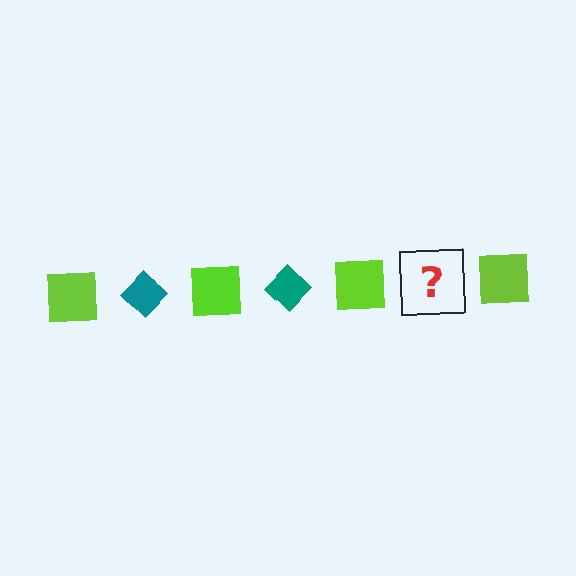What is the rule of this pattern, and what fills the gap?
The rule is that the pattern alternates between lime square and teal diamond. The gap should be filled with a teal diamond.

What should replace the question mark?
The question mark should be replaced with a teal diamond.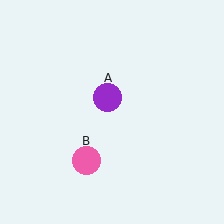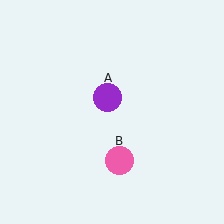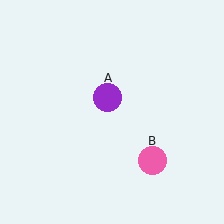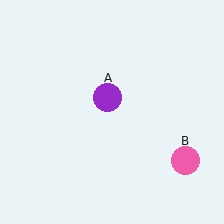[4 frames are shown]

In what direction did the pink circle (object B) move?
The pink circle (object B) moved right.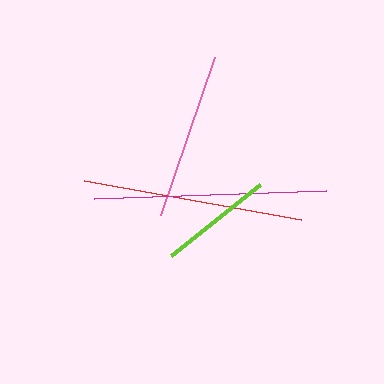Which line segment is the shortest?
The lime line is the shortest at approximately 113 pixels.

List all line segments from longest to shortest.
From longest to shortest: magenta, red, pink, lime.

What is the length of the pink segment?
The pink segment is approximately 166 pixels long.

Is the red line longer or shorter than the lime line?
The red line is longer than the lime line.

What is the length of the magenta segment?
The magenta segment is approximately 232 pixels long.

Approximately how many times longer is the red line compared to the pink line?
The red line is approximately 1.3 times the length of the pink line.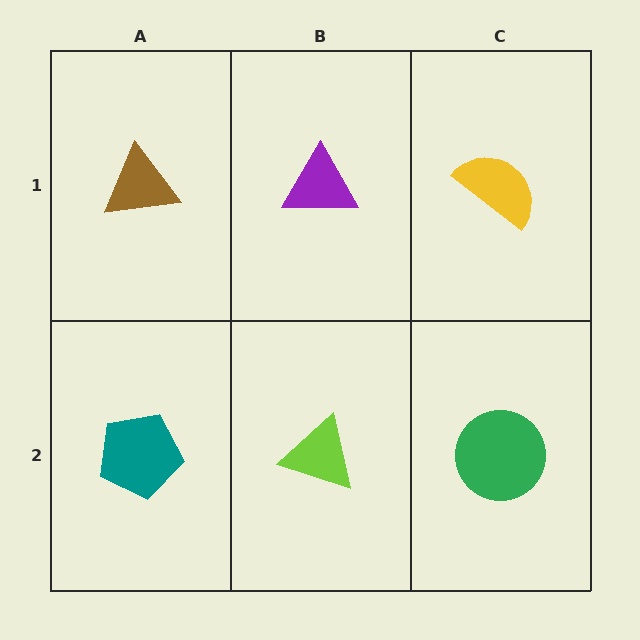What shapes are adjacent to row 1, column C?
A green circle (row 2, column C), a purple triangle (row 1, column B).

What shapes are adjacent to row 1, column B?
A lime triangle (row 2, column B), a brown triangle (row 1, column A), a yellow semicircle (row 1, column C).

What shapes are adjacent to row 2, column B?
A purple triangle (row 1, column B), a teal pentagon (row 2, column A), a green circle (row 2, column C).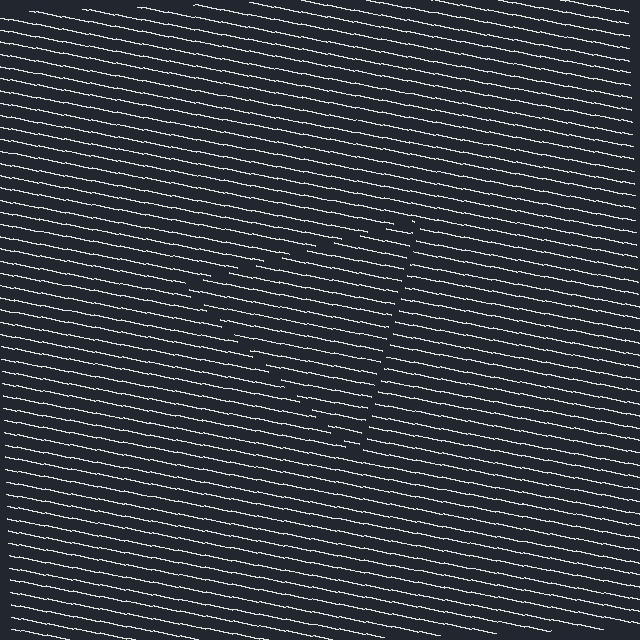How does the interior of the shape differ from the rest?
The interior of the shape contains the same grating, shifted by half a period — the contour is defined by the phase discontinuity where line-ends from the inner and outer gratings abut.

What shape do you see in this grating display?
An illusory triangle. The interior of the shape contains the same grating, shifted by half a period — the contour is defined by the phase discontinuity where line-ends from the inner and outer gratings abut.